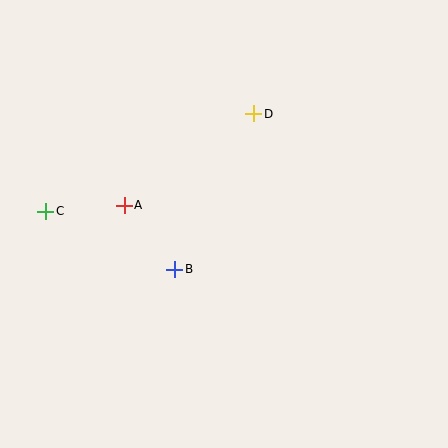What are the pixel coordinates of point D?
Point D is at (254, 114).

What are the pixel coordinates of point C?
Point C is at (46, 211).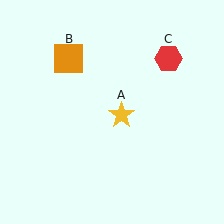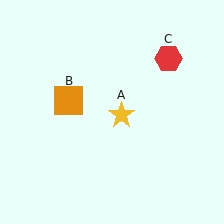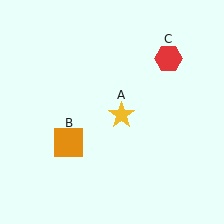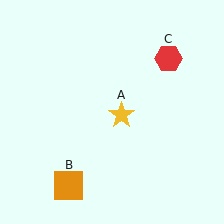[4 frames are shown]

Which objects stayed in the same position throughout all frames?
Yellow star (object A) and red hexagon (object C) remained stationary.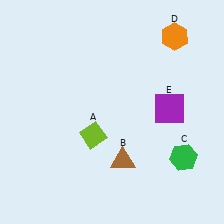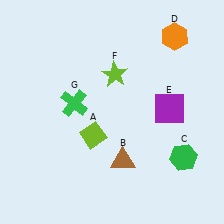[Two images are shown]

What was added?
A lime star (F), a green cross (G) were added in Image 2.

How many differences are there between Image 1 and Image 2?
There are 2 differences between the two images.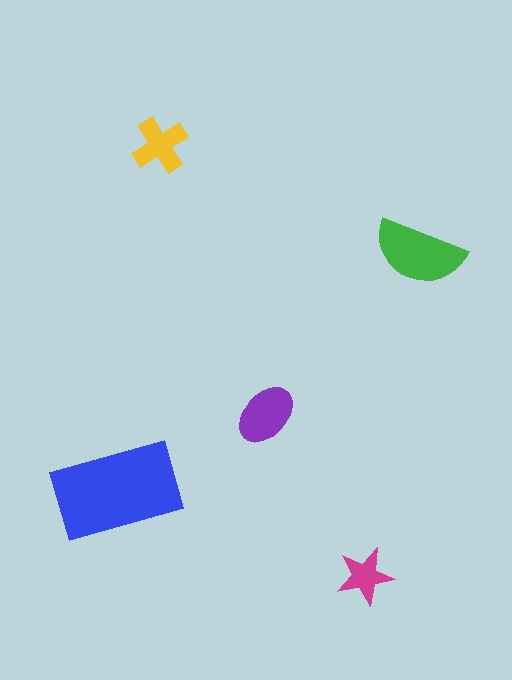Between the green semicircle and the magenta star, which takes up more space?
The green semicircle.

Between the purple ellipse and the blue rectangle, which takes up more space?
The blue rectangle.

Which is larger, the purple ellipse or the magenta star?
The purple ellipse.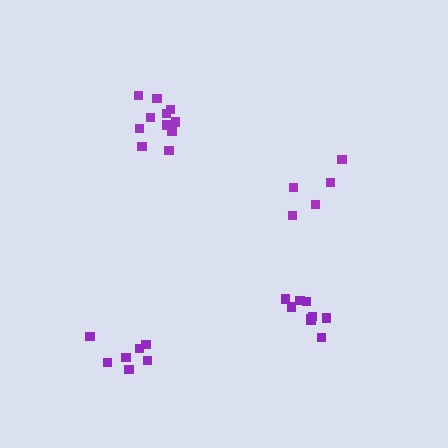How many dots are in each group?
Group 1: 5 dots, Group 2: 9 dots, Group 3: 11 dots, Group 4: 7 dots (32 total).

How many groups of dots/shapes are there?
There are 4 groups.